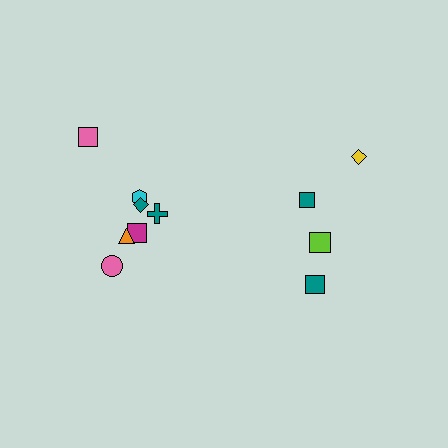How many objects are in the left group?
There are 7 objects.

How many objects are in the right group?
There are 4 objects.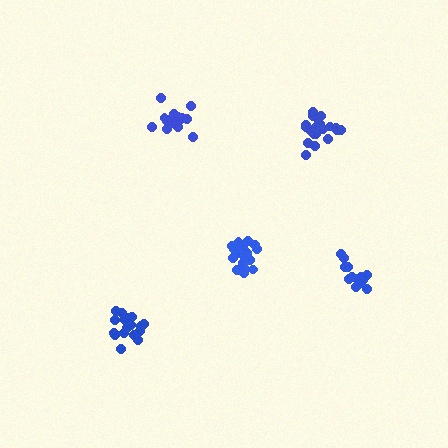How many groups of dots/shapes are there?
There are 5 groups.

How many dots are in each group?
Group 1: 17 dots, Group 2: 19 dots, Group 3: 21 dots, Group 4: 15 dots, Group 5: 21 dots (93 total).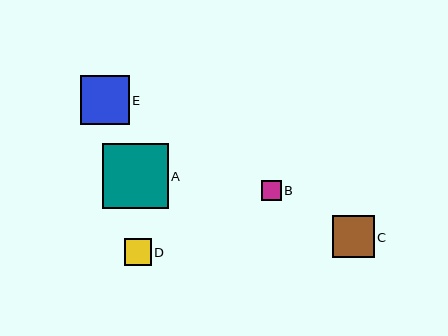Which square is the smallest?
Square B is the smallest with a size of approximately 20 pixels.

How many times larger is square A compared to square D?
Square A is approximately 2.4 times the size of square D.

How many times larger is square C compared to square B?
Square C is approximately 2.1 times the size of square B.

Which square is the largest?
Square A is the largest with a size of approximately 66 pixels.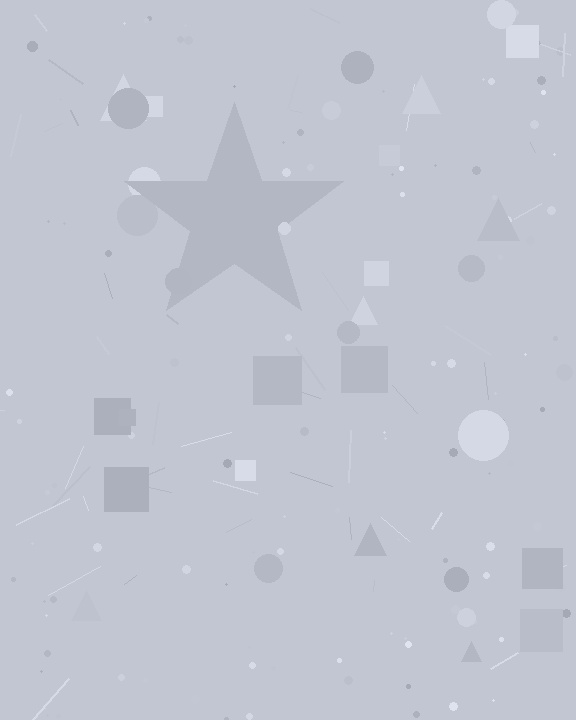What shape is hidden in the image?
A star is hidden in the image.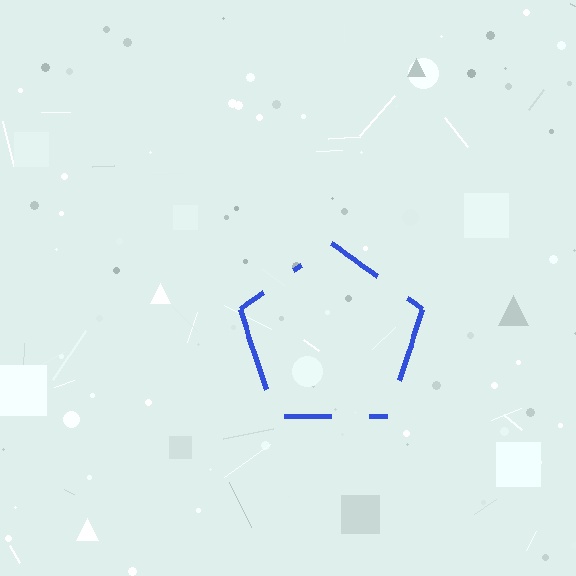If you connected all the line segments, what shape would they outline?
They would outline a pentagon.